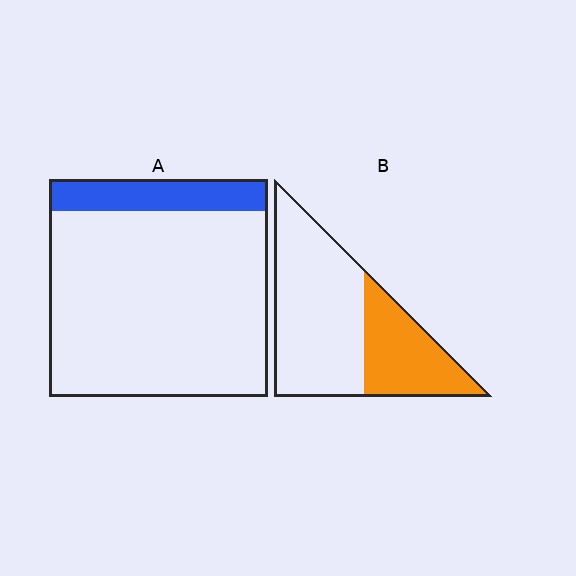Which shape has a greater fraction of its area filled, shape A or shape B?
Shape B.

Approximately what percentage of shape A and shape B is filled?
A is approximately 15% and B is approximately 35%.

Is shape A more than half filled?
No.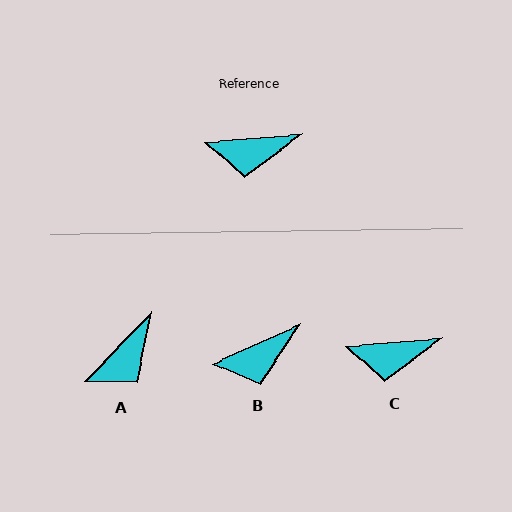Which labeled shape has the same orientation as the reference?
C.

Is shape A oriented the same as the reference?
No, it is off by about 42 degrees.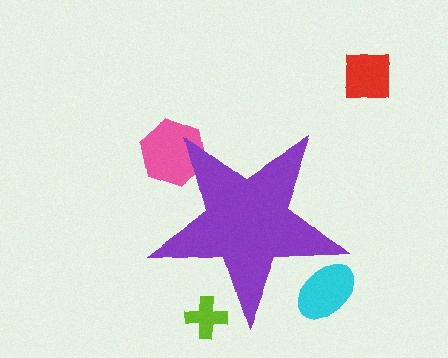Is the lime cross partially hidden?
Yes, the lime cross is partially hidden behind the purple star.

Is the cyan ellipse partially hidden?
Yes, the cyan ellipse is partially hidden behind the purple star.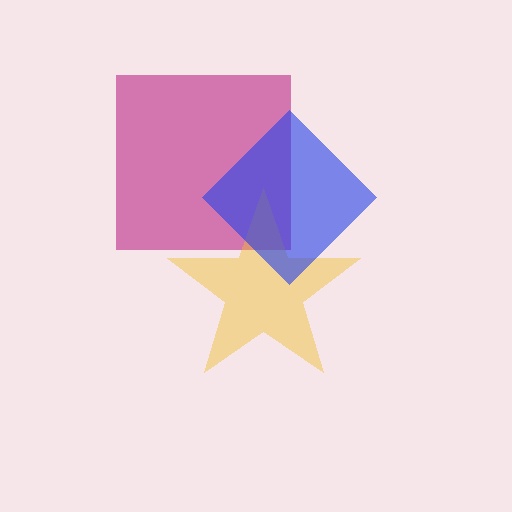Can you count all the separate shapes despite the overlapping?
Yes, there are 3 separate shapes.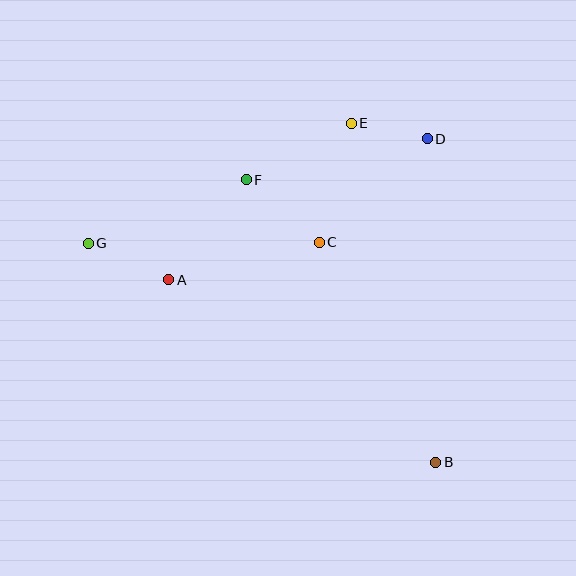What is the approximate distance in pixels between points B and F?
The distance between B and F is approximately 340 pixels.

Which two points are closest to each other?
Points D and E are closest to each other.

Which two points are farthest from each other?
Points B and G are farthest from each other.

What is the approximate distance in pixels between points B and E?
The distance between B and E is approximately 349 pixels.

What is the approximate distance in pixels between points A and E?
The distance between A and E is approximately 240 pixels.